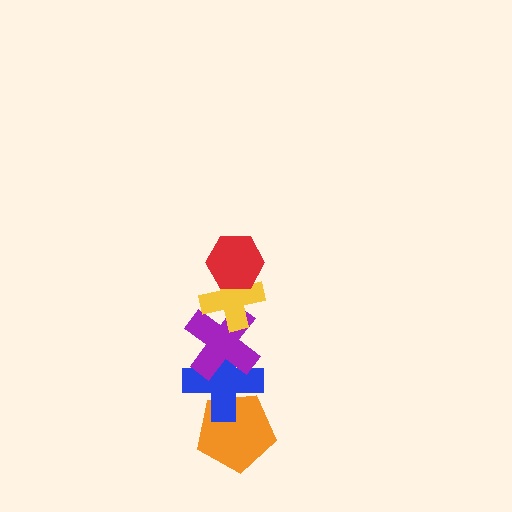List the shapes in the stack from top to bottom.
From top to bottom: the red hexagon, the yellow cross, the purple cross, the blue cross, the orange pentagon.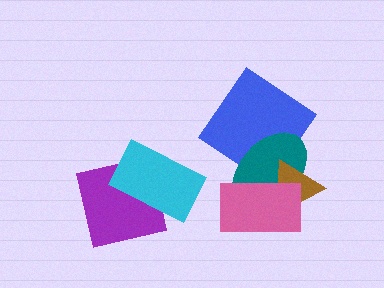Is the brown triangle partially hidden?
Yes, it is partially covered by another shape.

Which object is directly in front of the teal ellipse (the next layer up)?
The brown triangle is directly in front of the teal ellipse.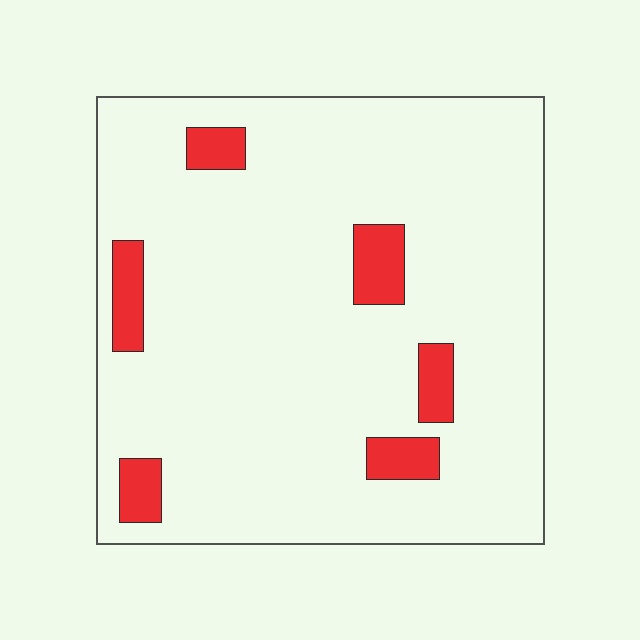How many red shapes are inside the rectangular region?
6.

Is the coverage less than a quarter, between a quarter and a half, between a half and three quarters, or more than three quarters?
Less than a quarter.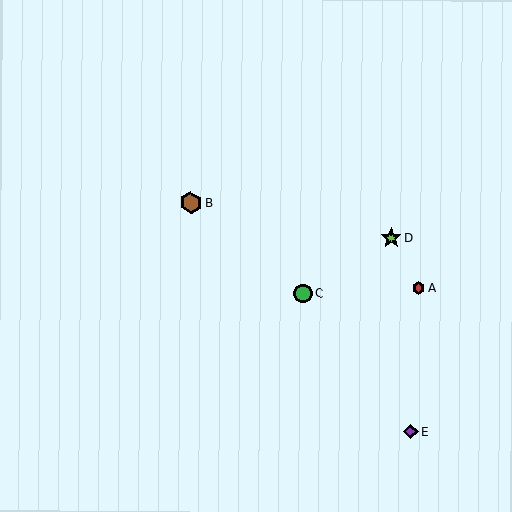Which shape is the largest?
The brown hexagon (labeled B) is the largest.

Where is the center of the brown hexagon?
The center of the brown hexagon is at (191, 203).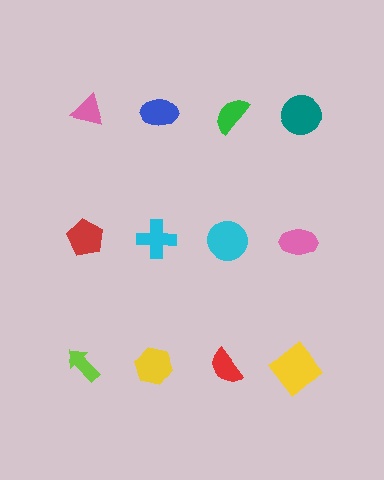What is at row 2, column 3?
A cyan circle.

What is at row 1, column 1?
A pink triangle.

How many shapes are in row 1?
4 shapes.